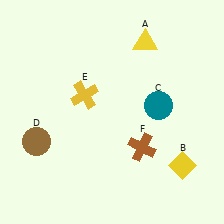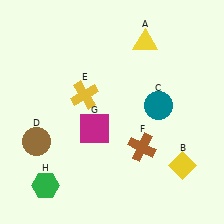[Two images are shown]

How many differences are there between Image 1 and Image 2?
There are 2 differences between the two images.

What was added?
A magenta square (G), a green hexagon (H) were added in Image 2.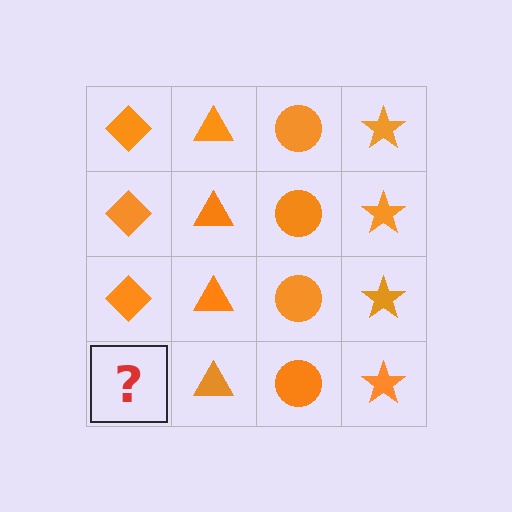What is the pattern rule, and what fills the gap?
The rule is that each column has a consistent shape. The gap should be filled with an orange diamond.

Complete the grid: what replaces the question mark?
The question mark should be replaced with an orange diamond.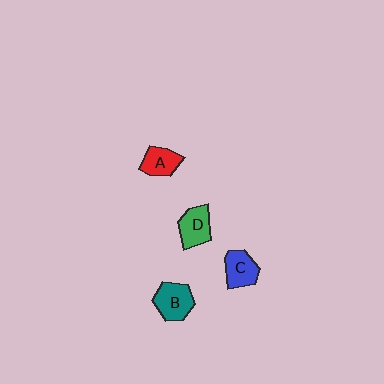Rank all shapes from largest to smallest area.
From largest to smallest: B (teal), D (green), C (blue), A (red).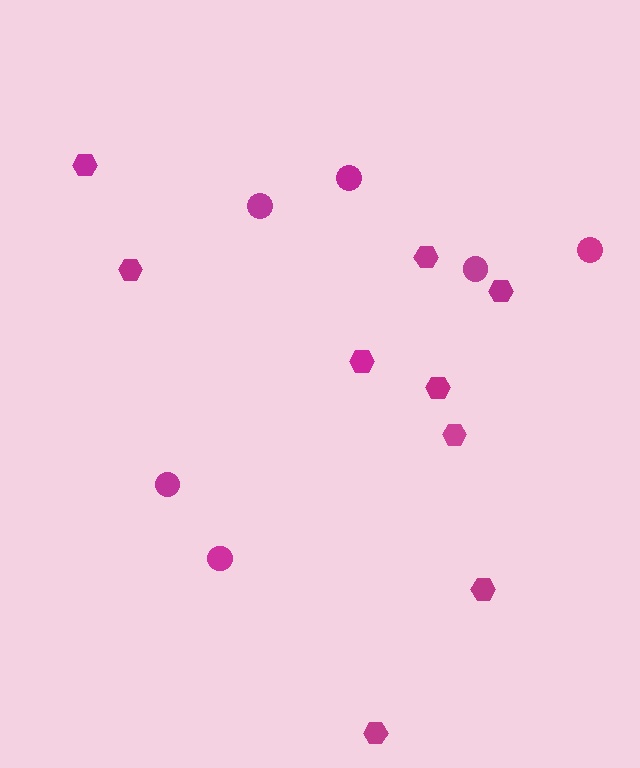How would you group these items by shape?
There are 2 groups: one group of hexagons (9) and one group of circles (6).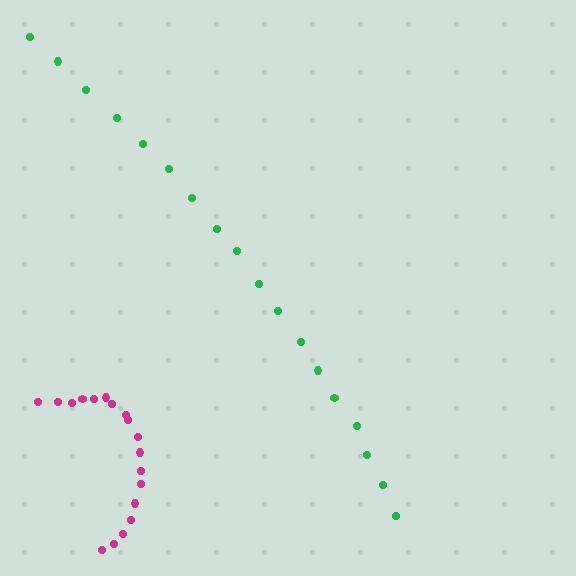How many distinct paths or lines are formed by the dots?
There are 2 distinct paths.